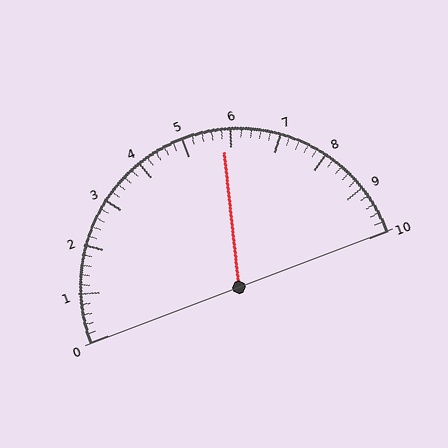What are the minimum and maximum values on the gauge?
The gauge ranges from 0 to 10.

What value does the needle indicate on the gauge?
The needle indicates approximately 5.8.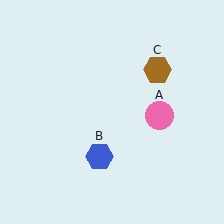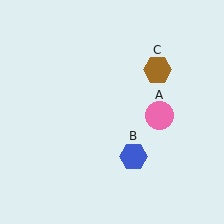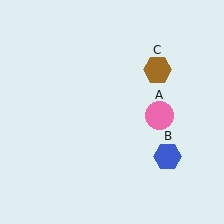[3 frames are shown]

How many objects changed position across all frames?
1 object changed position: blue hexagon (object B).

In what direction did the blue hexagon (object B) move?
The blue hexagon (object B) moved right.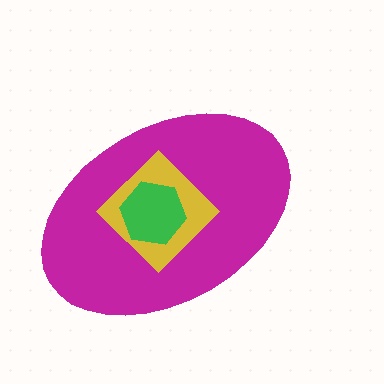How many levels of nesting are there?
3.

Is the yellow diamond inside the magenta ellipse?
Yes.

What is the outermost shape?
The magenta ellipse.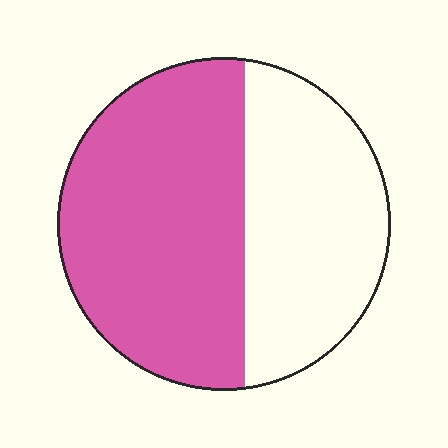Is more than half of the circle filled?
Yes.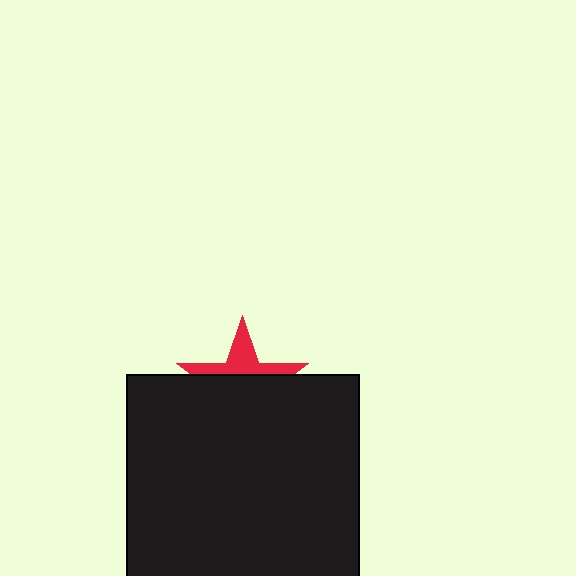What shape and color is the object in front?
The object in front is a black square.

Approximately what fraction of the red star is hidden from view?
Roughly 64% of the red star is hidden behind the black square.